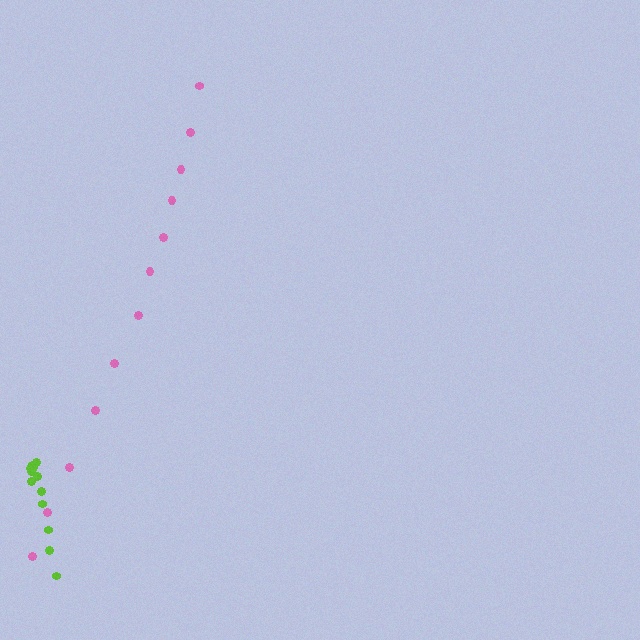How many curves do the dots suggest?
There are 2 distinct paths.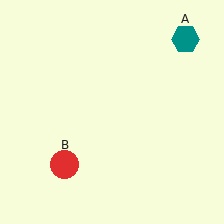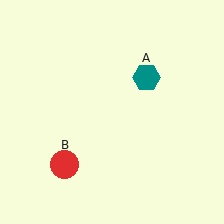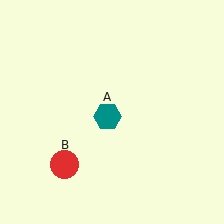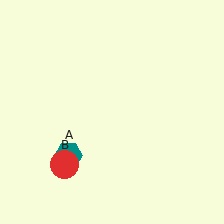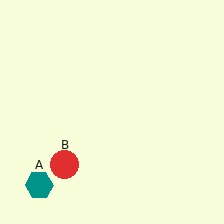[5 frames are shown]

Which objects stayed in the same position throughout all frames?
Red circle (object B) remained stationary.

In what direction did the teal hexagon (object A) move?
The teal hexagon (object A) moved down and to the left.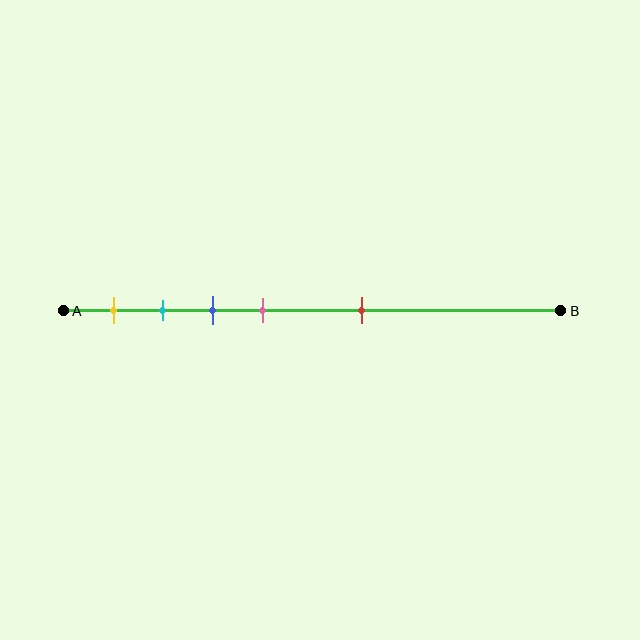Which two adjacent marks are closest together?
The cyan and blue marks are the closest adjacent pair.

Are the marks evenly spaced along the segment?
No, the marks are not evenly spaced.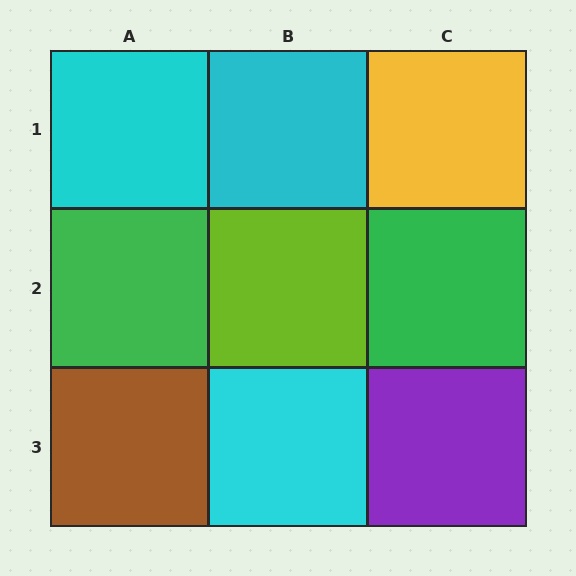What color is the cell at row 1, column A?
Cyan.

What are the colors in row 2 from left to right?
Green, lime, green.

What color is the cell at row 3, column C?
Purple.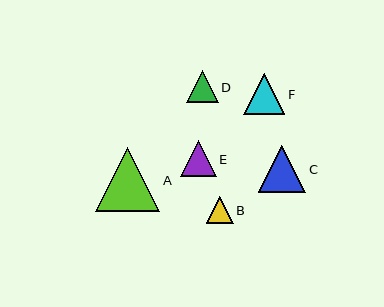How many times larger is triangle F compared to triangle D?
Triangle F is approximately 1.3 times the size of triangle D.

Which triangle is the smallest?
Triangle B is the smallest with a size of approximately 27 pixels.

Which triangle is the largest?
Triangle A is the largest with a size of approximately 64 pixels.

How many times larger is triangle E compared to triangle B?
Triangle E is approximately 1.3 times the size of triangle B.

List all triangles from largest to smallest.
From largest to smallest: A, C, F, E, D, B.